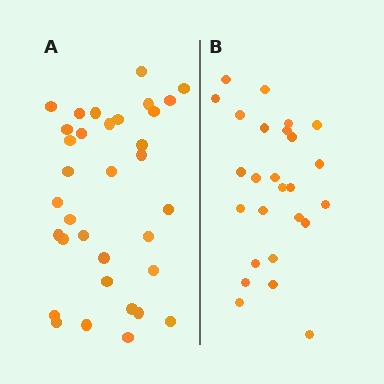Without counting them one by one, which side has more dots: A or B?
Region A (the left region) has more dots.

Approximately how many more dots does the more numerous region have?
Region A has roughly 8 or so more dots than region B.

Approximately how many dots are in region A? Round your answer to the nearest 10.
About 30 dots. (The exact count is 34, which rounds to 30.)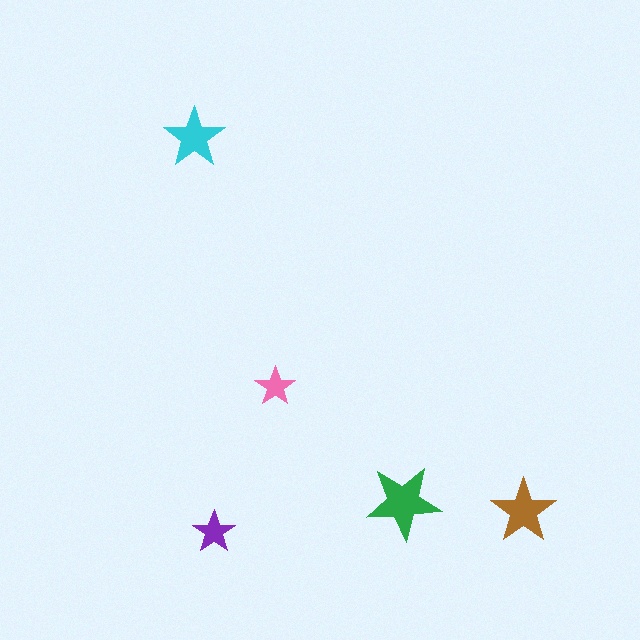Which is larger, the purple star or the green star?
The green one.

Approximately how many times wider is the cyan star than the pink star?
About 1.5 times wider.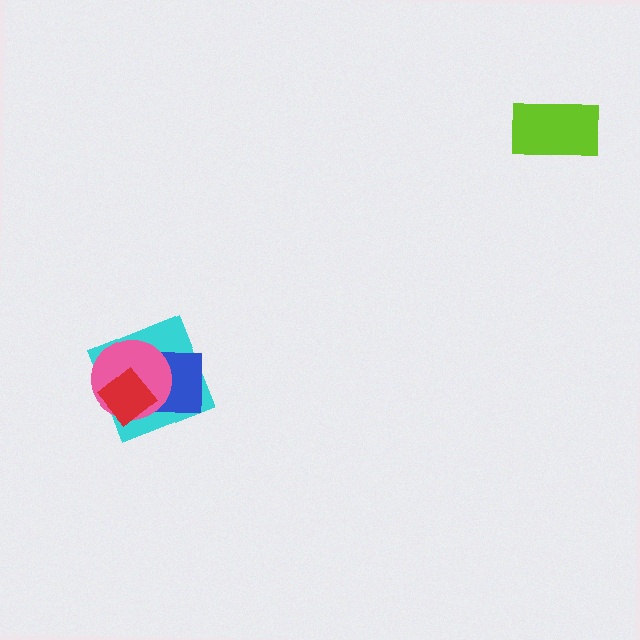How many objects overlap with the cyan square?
3 objects overlap with the cyan square.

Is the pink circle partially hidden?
Yes, it is partially covered by another shape.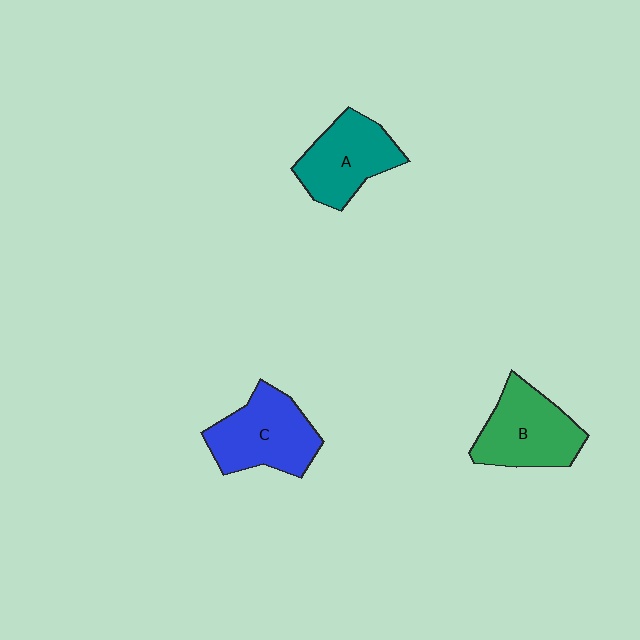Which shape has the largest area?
Shape C (blue).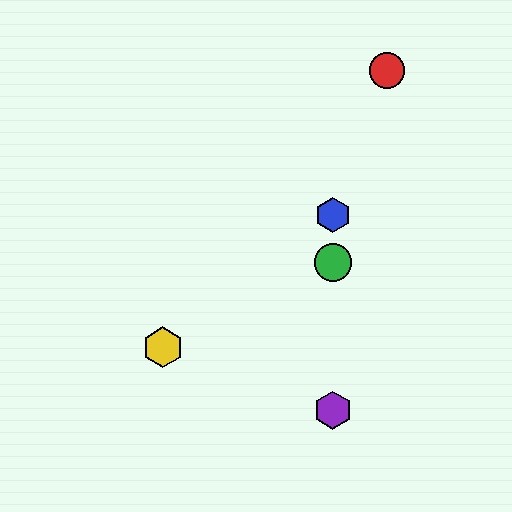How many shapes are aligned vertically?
3 shapes (the blue hexagon, the green circle, the purple hexagon) are aligned vertically.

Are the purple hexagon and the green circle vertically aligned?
Yes, both are at x≈333.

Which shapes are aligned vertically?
The blue hexagon, the green circle, the purple hexagon are aligned vertically.